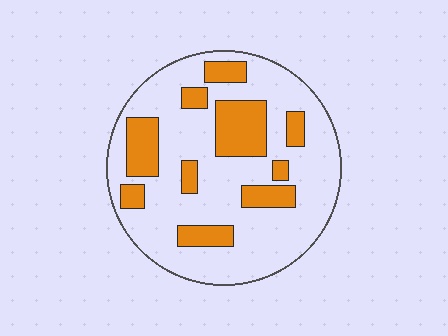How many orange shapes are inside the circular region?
10.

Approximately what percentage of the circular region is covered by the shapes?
Approximately 25%.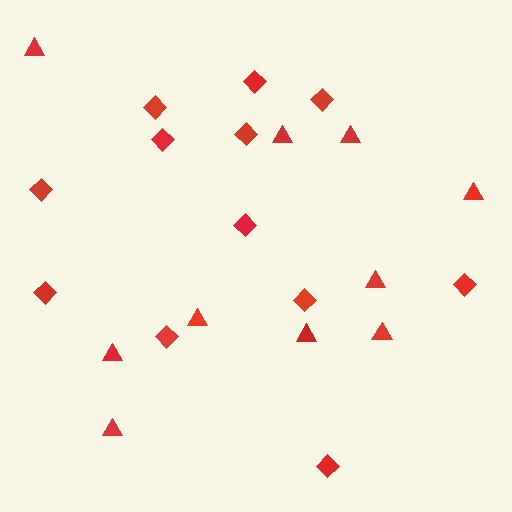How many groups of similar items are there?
There are 2 groups: one group of diamonds (12) and one group of triangles (10).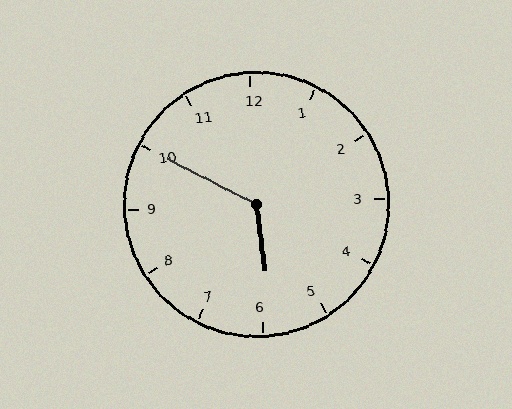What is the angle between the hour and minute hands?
Approximately 125 degrees.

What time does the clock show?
5:50.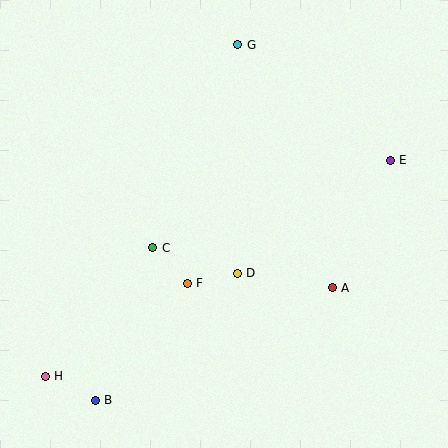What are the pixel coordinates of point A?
Point A is at (332, 288).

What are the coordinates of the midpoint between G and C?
The midpoint between G and C is at (195, 146).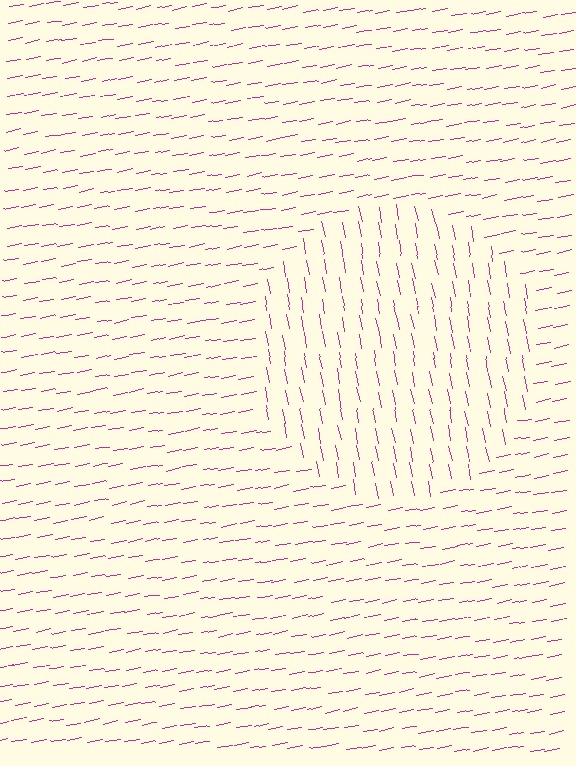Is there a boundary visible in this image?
Yes, there is a texture boundary formed by a change in line orientation.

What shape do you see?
I see a circle.